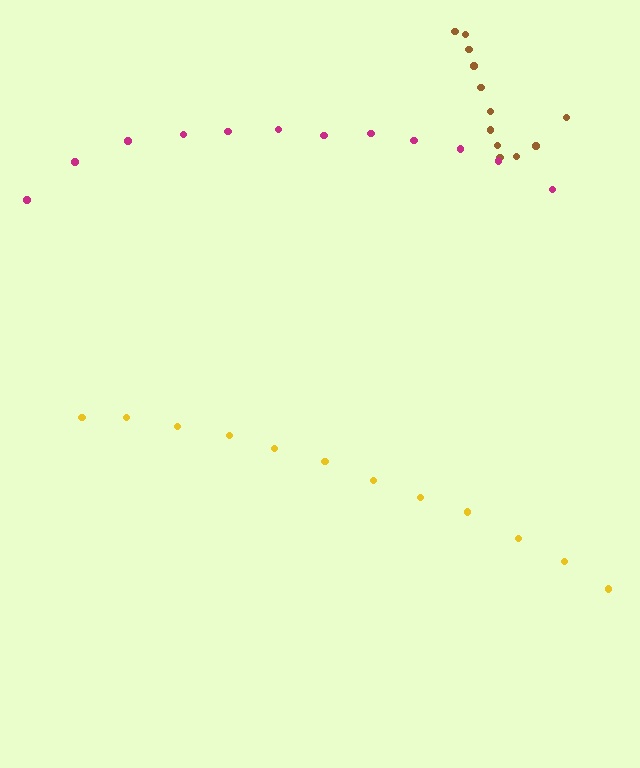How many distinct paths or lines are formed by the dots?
There are 3 distinct paths.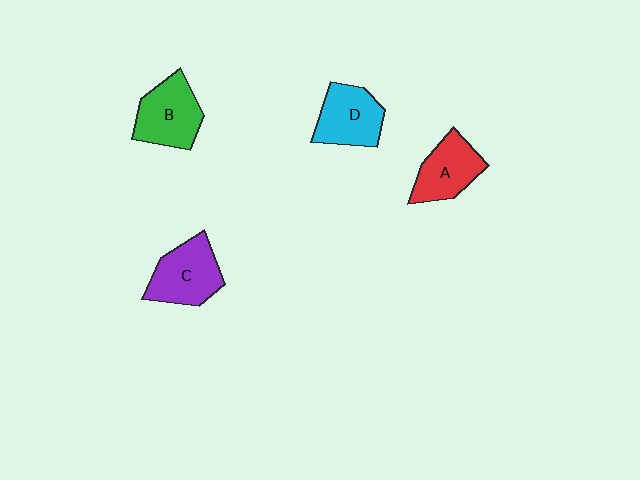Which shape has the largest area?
Shape C (purple).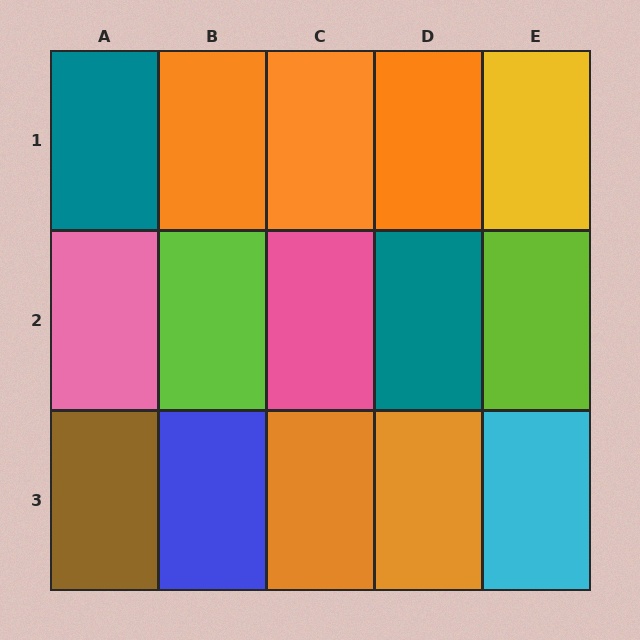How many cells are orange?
5 cells are orange.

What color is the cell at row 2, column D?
Teal.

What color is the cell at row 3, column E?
Cyan.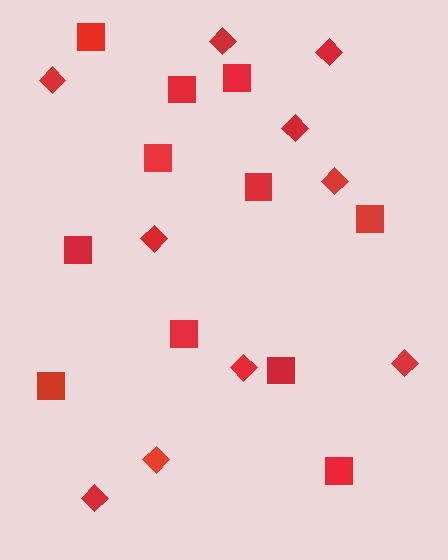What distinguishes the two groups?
There are 2 groups: one group of diamonds (10) and one group of squares (11).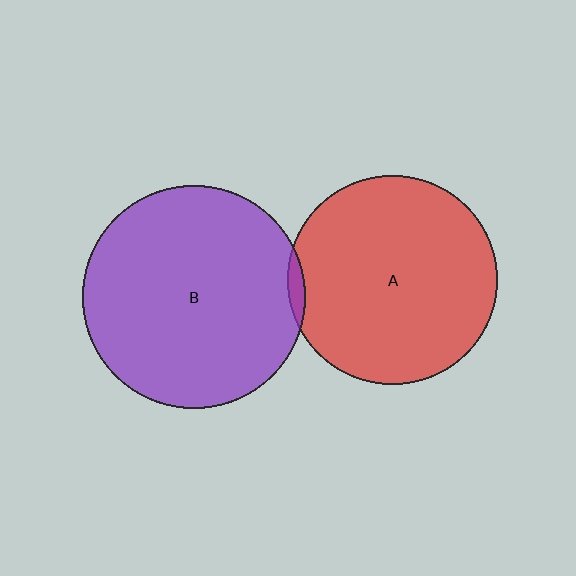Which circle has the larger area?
Circle B (purple).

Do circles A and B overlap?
Yes.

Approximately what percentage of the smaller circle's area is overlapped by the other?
Approximately 5%.